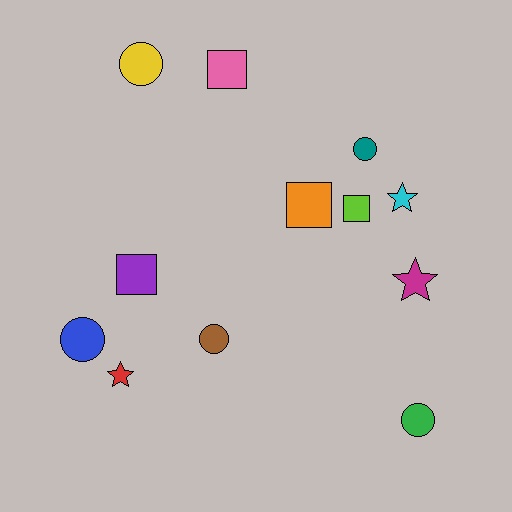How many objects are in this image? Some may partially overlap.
There are 12 objects.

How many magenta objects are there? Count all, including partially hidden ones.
There is 1 magenta object.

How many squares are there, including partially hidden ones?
There are 4 squares.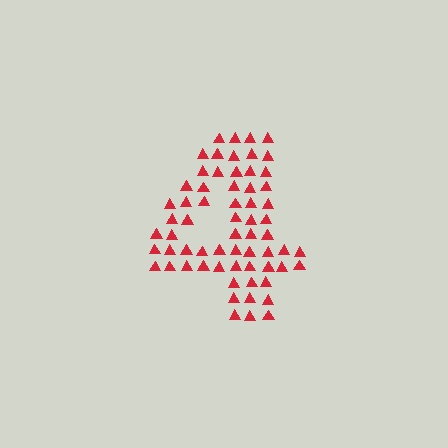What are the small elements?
The small elements are triangles.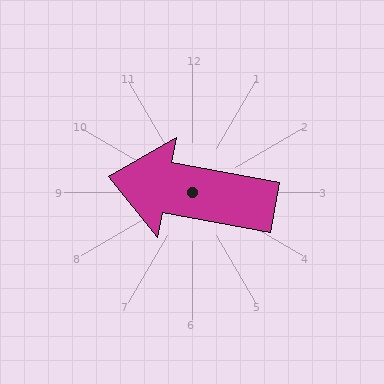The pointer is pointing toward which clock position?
Roughly 9 o'clock.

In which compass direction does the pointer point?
West.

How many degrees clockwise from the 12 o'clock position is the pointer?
Approximately 281 degrees.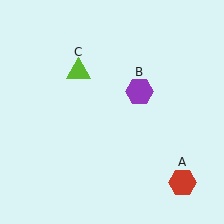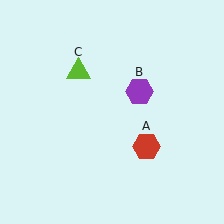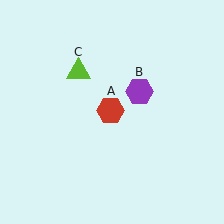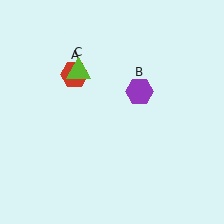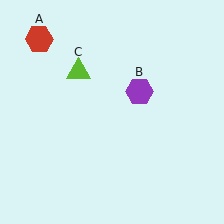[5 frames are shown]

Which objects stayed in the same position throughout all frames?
Purple hexagon (object B) and lime triangle (object C) remained stationary.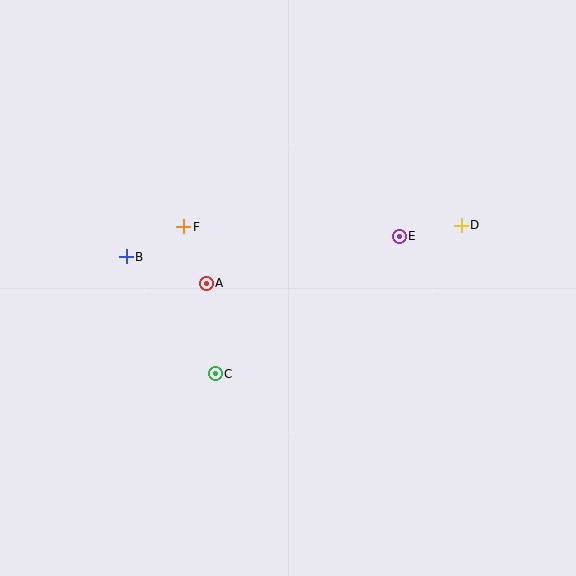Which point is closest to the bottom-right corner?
Point D is closest to the bottom-right corner.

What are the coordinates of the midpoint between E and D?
The midpoint between E and D is at (430, 231).